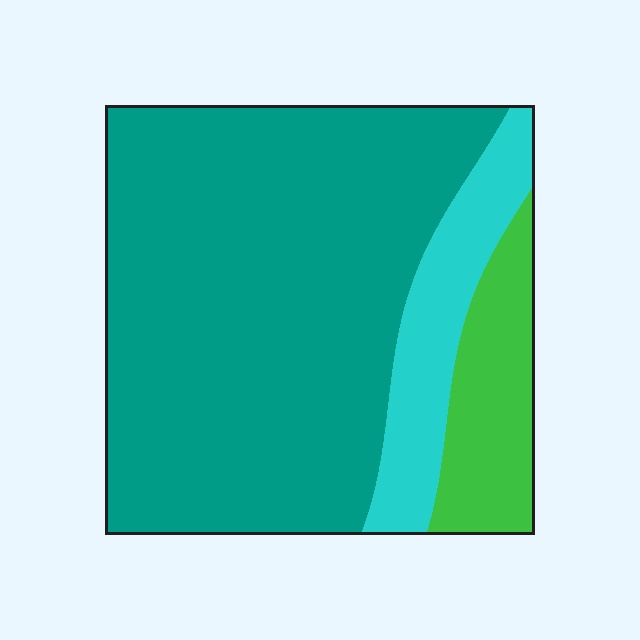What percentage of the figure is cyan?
Cyan covers around 15% of the figure.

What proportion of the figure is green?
Green takes up about one eighth (1/8) of the figure.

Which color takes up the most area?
Teal, at roughly 70%.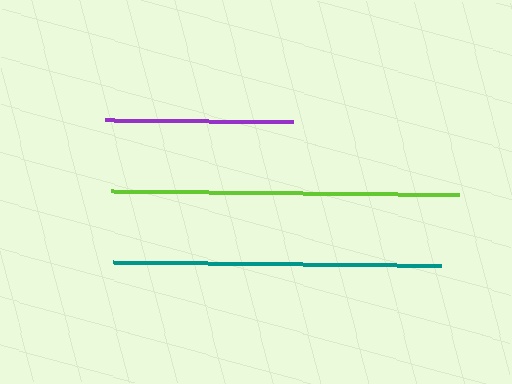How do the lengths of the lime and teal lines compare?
The lime and teal lines are approximately the same length.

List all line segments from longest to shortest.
From longest to shortest: lime, teal, purple.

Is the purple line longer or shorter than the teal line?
The teal line is longer than the purple line.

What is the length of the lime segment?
The lime segment is approximately 349 pixels long.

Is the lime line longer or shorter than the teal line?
The lime line is longer than the teal line.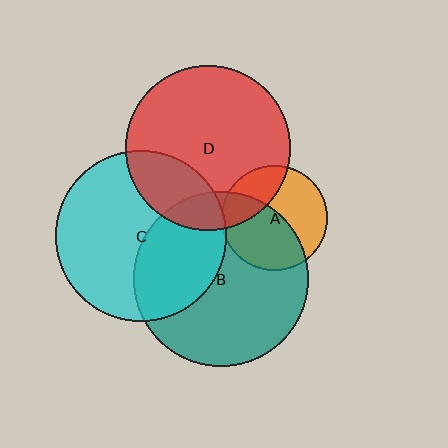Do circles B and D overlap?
Yes.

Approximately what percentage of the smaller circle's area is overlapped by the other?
Approximately 15%.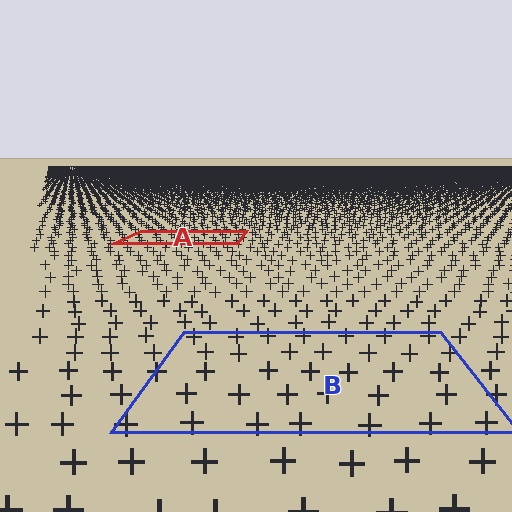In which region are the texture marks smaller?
The texture marks are smaller in region A, because it is farther away.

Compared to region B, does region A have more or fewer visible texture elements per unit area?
Region A has more texture elements per unit area — they are packed more densely because it is farther away.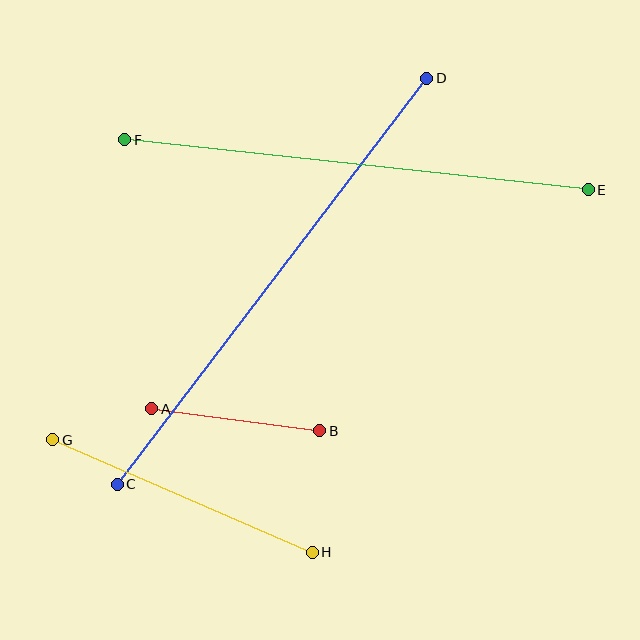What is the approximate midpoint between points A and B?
The midpoint is at approximately (236, 420) pixels.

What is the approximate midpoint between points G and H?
The midpoint is at approximately (182, 496) pixels.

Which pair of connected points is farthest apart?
Points C and D are farthest apart.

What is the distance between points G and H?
The distance is approximately 283 pixels.